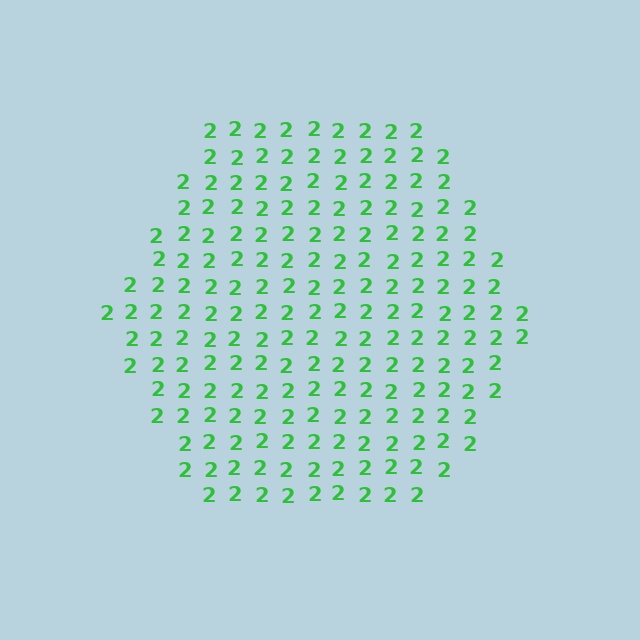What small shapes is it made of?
It is made of small digit 2's.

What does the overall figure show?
The overall figure shows a hexagon.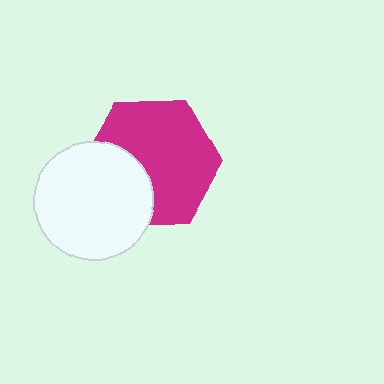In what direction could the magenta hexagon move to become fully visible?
The magenta hexagon could move toward the upper-right. That would shift it out from behind the white circle entirely.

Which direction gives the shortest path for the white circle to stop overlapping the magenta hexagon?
Moving toward the lower-left gives the shortest separation.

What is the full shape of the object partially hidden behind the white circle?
The partially hidden object is a magenta hexagon.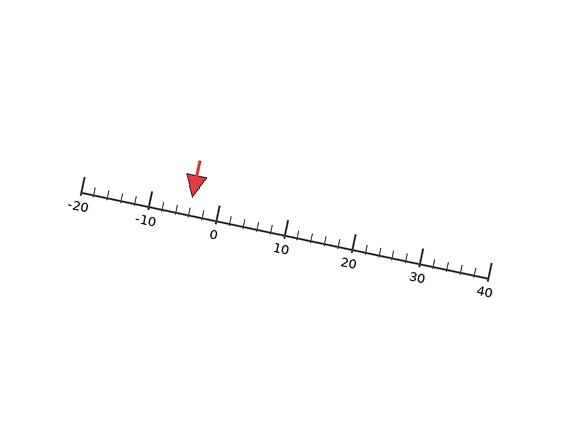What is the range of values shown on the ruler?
The ruler shows values from -20 to 40.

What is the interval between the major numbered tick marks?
The major tick marks are spaced 10 units apart.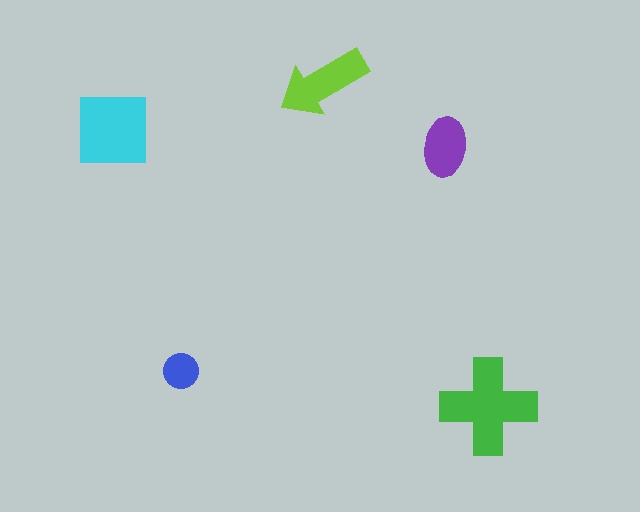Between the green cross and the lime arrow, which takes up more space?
The green cross.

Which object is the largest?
The green cross.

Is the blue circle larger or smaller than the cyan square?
Smaller.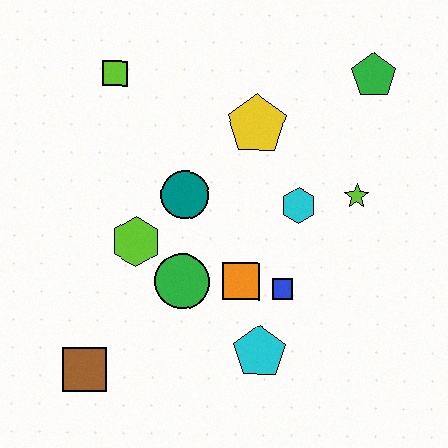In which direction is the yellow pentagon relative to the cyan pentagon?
The yellow pentagon is above the cyan pentagon.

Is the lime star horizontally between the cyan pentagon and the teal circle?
No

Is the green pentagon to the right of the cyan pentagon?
Yes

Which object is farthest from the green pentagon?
The brown square is farthest from the green pentagon.